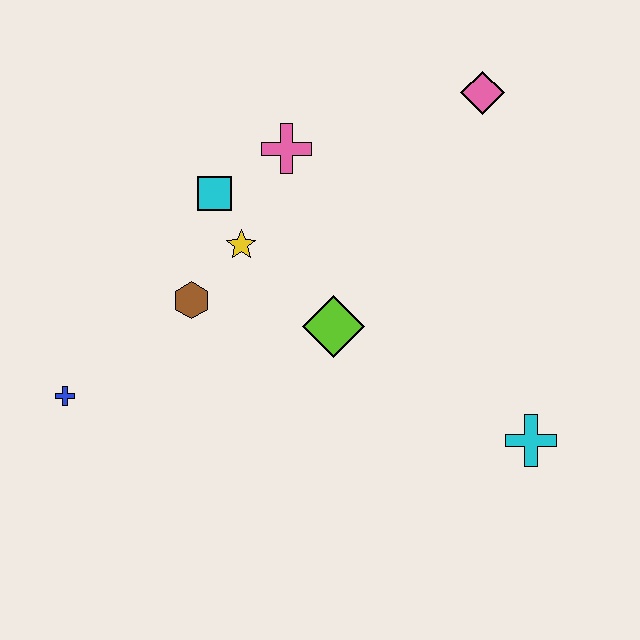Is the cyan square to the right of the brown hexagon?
Yes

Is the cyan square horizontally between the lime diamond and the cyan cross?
No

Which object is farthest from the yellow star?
The cyan cross is farthest from the yellow star.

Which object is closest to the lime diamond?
The yellow star is closest to the lime diamond.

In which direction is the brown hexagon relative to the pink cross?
The brown hexagon is below the pink cross.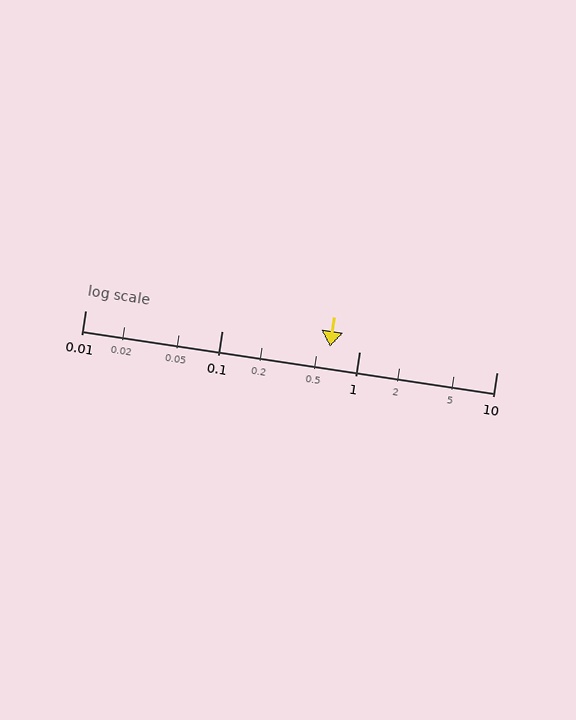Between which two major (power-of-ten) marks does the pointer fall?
The pointer is between 0.1 and 1.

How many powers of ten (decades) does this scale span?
The scale spans 3 decades, from 0.01 to 10.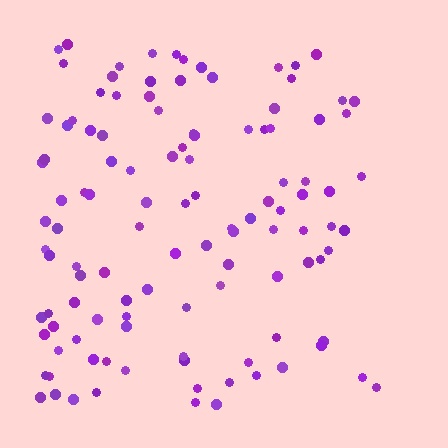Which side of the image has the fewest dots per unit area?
The right.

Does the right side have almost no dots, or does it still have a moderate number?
Still a moderate number, just noticeably fewer than the left.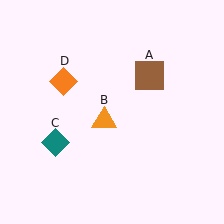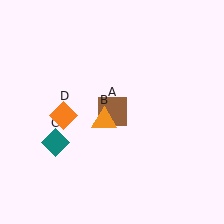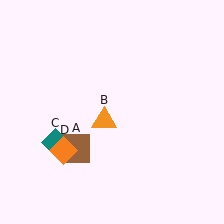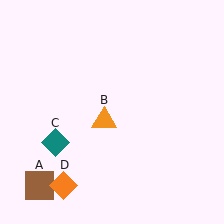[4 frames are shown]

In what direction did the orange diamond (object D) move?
The orange diamond (object D) moved down.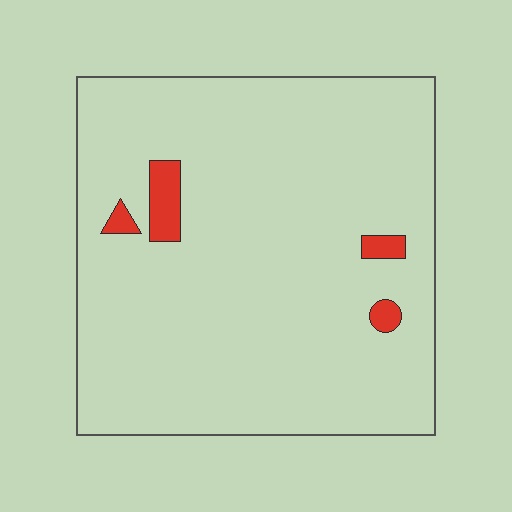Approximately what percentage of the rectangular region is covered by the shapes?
Approximately 5%.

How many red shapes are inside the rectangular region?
4.